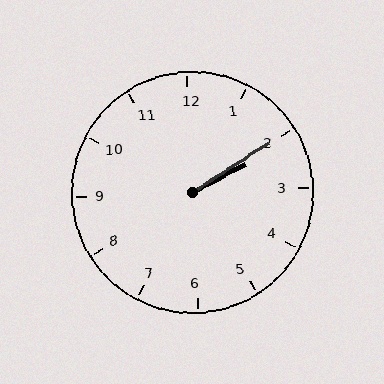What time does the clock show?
2:10.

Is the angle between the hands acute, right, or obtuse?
It is acute.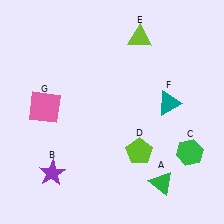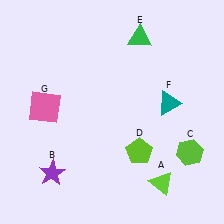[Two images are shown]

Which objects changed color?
A changed from green to lime. C changed from green to lime. E changed from lime to green.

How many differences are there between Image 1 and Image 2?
There are 3 differences between the two images.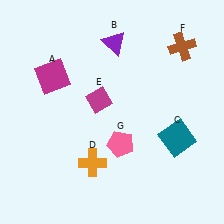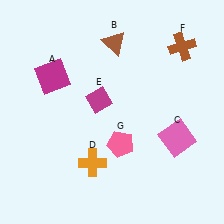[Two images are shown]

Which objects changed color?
B changed from purple to brown. C changed from teal to pink.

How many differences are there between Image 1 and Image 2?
There are 2 differences between the two images.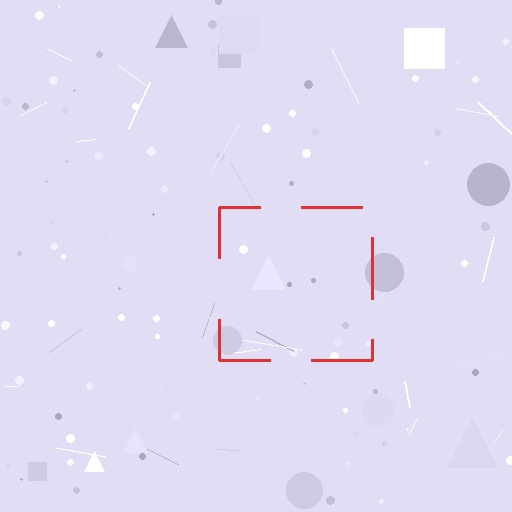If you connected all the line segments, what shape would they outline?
They would outline a square.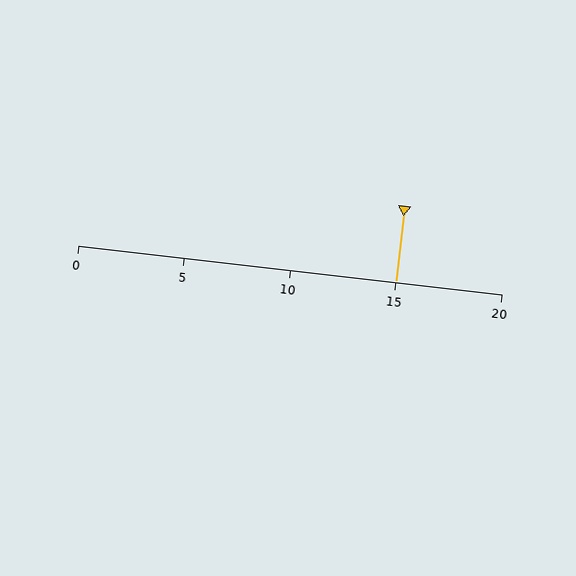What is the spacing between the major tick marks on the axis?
The major ticks are spaced 5 apart.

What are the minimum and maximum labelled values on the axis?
The axis runs from 0 to 20.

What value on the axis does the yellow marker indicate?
The marker indicates approximately 15.